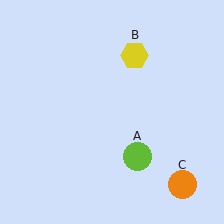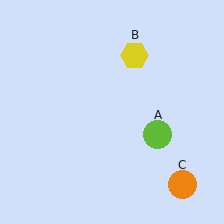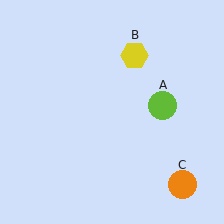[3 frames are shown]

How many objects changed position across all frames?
1 object changed position: lime circle (object A).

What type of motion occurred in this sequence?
The lime circle (object A) rotated counterclockwise around the center of the scene.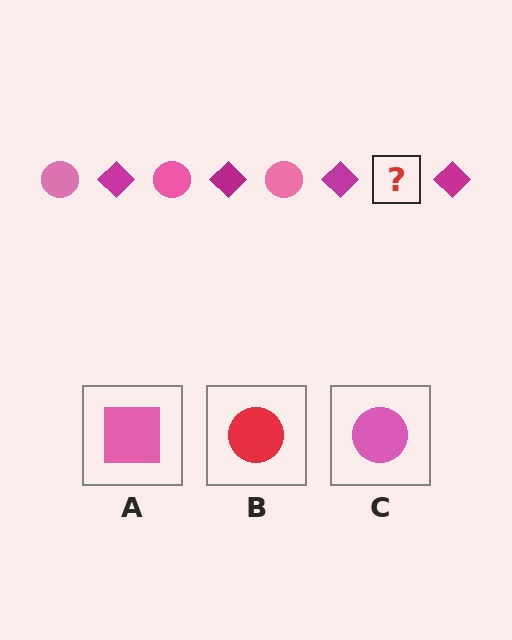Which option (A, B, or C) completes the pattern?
C.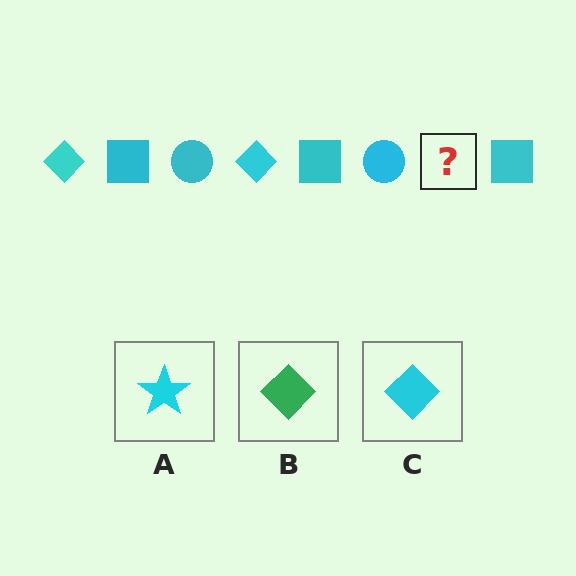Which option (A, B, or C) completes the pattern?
C.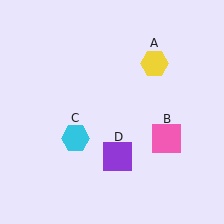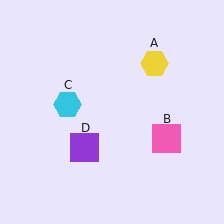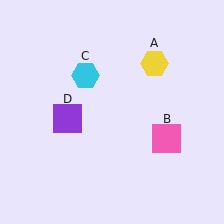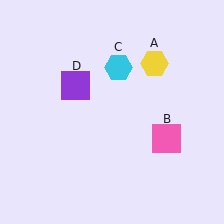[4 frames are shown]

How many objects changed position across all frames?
2 objects changed position: cyan hexagon (object C), purple square (object D).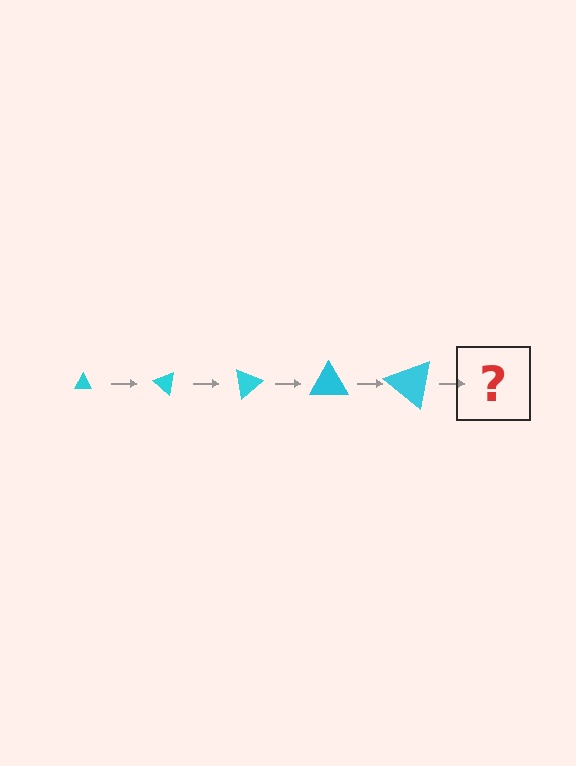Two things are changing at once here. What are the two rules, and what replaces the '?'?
The two rules are that the triangle grows larger each step and it rotates 40 degrees each step. The '?' should be a triangle, larger than the previous one and rotated 200 degrees from the start.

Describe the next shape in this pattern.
It should be a triangle, larger than the previous one and rotated 200 degrees from the start.